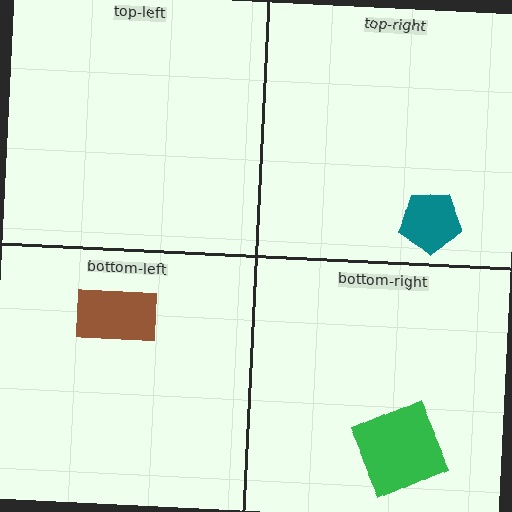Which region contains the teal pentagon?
The top-right region.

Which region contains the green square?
The bottom-right region.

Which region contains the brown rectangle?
The bottom-left region.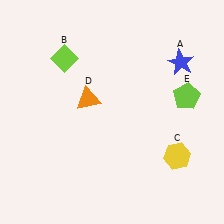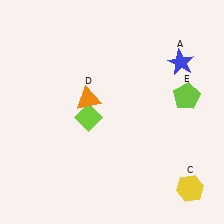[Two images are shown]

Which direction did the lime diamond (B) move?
The lime diamond (B) moved down.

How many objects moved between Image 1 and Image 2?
2 objects moved between the two images.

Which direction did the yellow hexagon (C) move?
The yellow hexagon (C) moved down.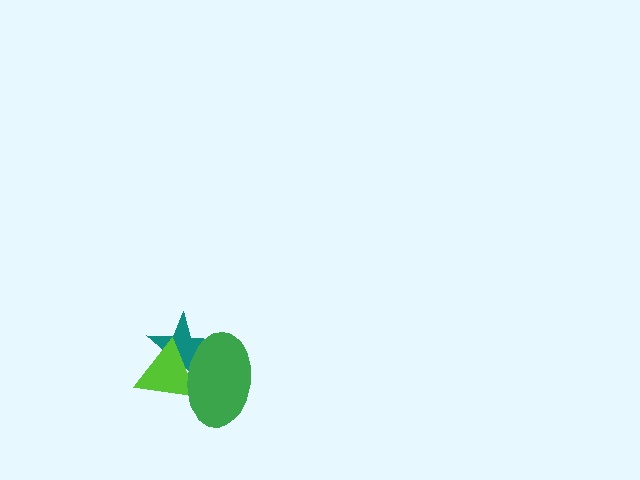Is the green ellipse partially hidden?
No, no other shape covers it.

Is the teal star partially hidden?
Yes, it is partially covered by another shape.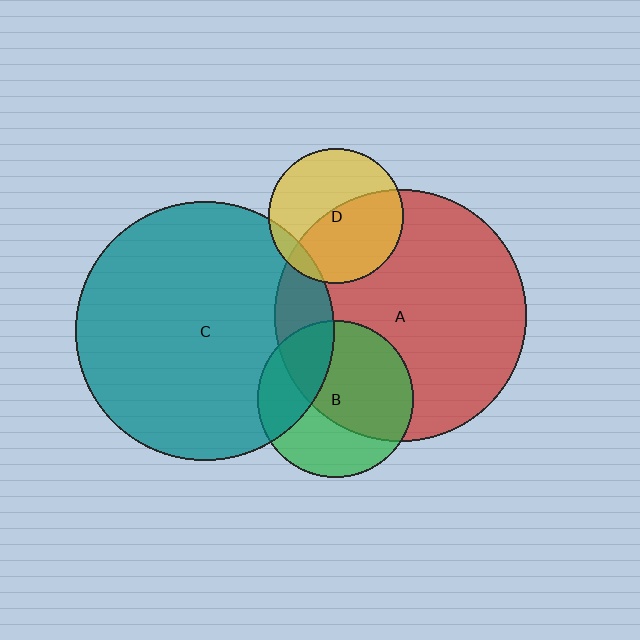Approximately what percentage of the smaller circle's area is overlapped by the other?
Approximately 10%.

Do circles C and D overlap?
Yes.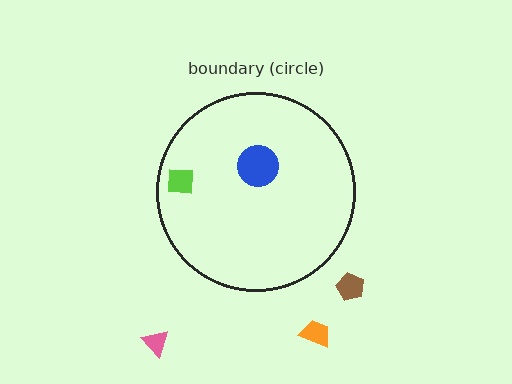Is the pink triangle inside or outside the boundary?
Outside.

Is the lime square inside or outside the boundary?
Inside.